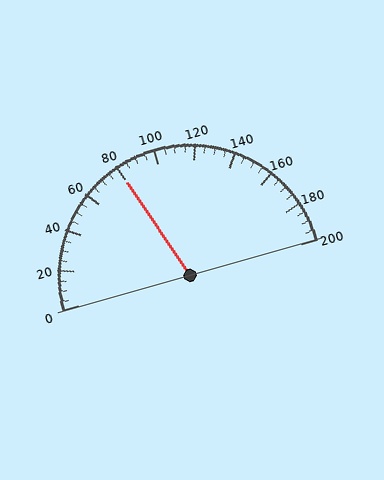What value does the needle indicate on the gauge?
The needle indicates approximately 80.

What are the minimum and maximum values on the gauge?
The gauge ranges from 0 to 200.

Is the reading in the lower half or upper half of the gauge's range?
The reading is in the lower half of the range (0 to 200).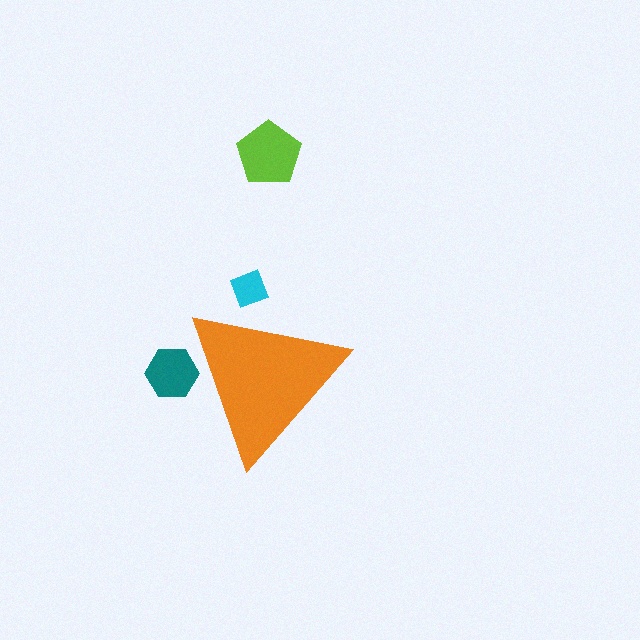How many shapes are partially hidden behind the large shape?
2 shapes are partially hidden.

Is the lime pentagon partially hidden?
No, the lime pentagon is fully visible.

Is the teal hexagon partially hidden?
Yes, the teal hexagon is partially hidden behind the orange triangle.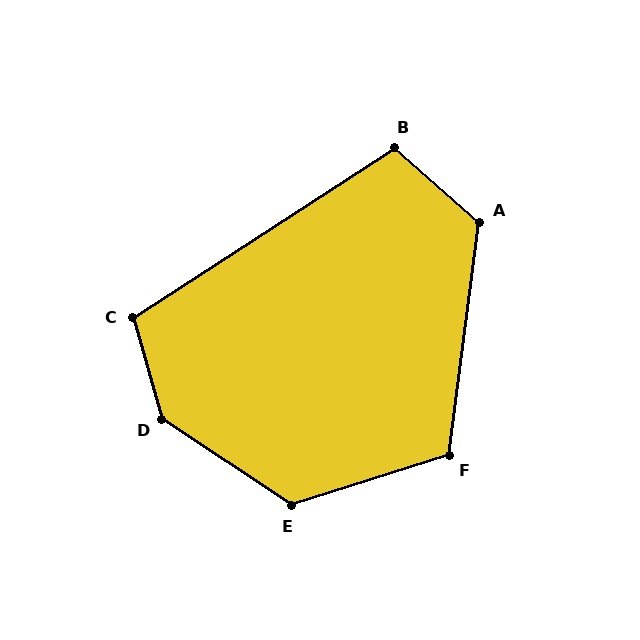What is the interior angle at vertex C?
Approximately 107 degrees (obtuse).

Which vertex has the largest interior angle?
D, at approximately 139 degrees.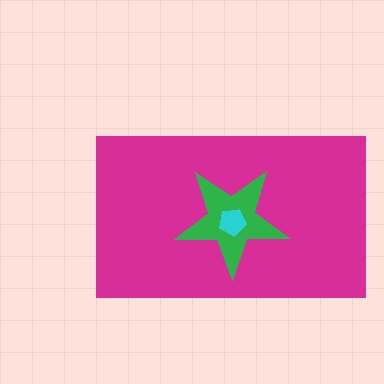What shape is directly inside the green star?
The cyan pentagon.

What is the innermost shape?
The cyan pentagon.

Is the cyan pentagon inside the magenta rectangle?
Yes.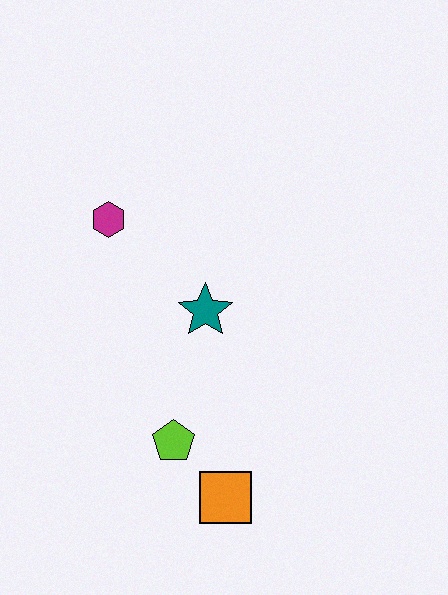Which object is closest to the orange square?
The lime pentagon is closest to the orange square.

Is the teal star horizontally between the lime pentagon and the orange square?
Yes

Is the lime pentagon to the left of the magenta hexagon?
No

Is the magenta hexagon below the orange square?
No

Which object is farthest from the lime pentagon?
The magenta hexagon is farthest from the lime pentagon.